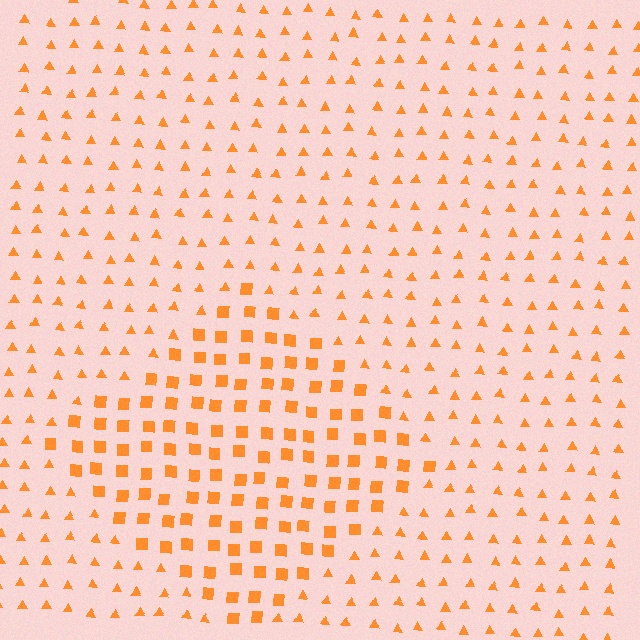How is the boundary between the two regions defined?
The boundary is defined by a change in element shape: squares inside vs. triangles outside. All elements share the same color and spacing.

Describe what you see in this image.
The image is filled with small orange elements arranged in a uniform grid. A diamond-shaped region contains squares, while the surrounding area contains triangles. The boundary is defined purely by the change in element shape.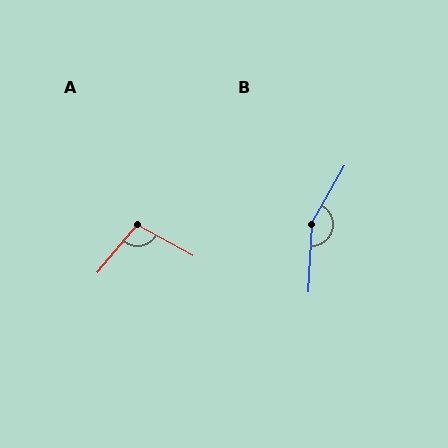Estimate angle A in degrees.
Approximately 101 degrees.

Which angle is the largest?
B, at approximately 153 degrees.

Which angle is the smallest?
A, at approximately 101 degrees.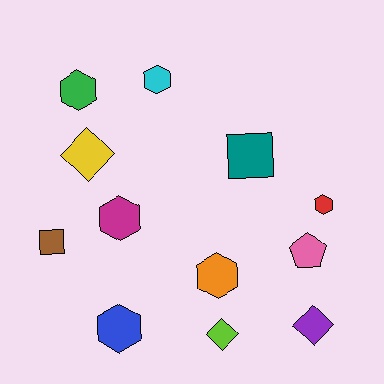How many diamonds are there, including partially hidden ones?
There are 3 diamonds.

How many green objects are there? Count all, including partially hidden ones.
There is 1 green object.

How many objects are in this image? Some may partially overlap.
There are 12 objects.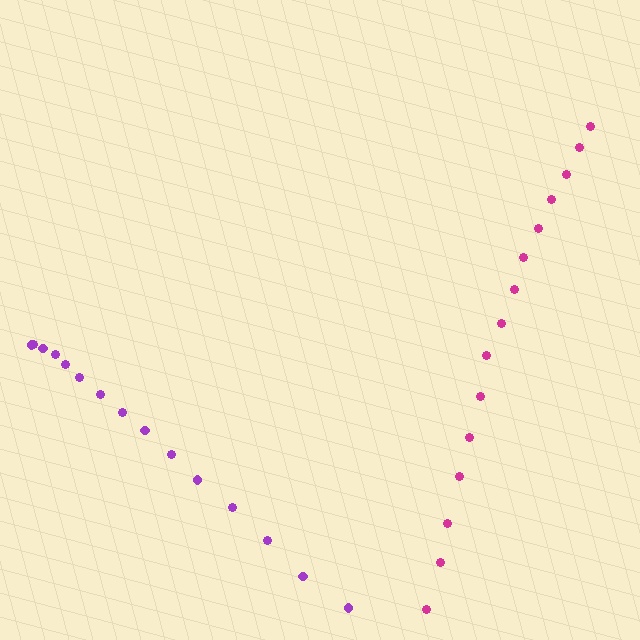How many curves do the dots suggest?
There are 2 distinct paths.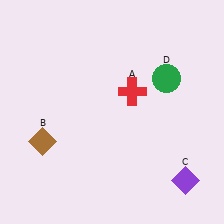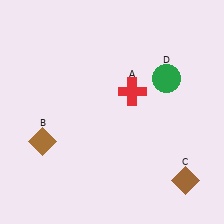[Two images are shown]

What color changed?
The diamond (C) changed from purple in Image 1 to brown in Image 2.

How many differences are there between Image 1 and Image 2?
There is 1 difference between the two images.